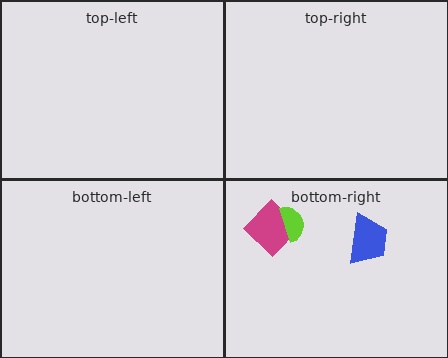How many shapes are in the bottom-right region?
3.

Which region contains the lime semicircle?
The bottom-right region.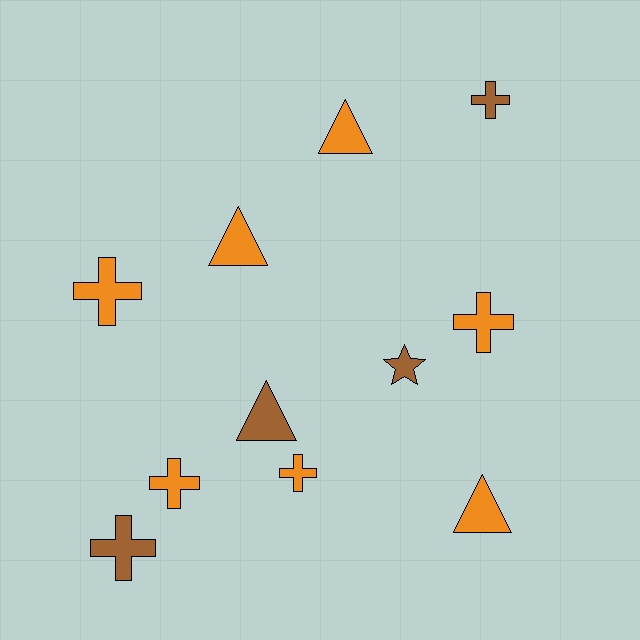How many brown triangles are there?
There is 1 brown triangle.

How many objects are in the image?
There are 11 objects.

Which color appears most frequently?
Orange, with 7 objects.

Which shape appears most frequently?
Cross, with 6 objects.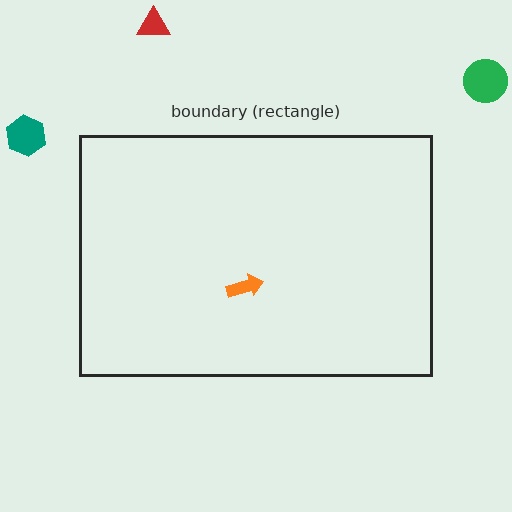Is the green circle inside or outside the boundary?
Outside.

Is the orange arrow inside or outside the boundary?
Inside.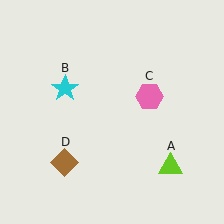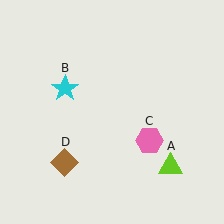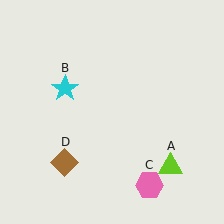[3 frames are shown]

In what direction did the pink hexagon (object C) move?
The pink hexagon (object C) moved down.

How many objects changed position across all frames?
1 object changed position: pink hexagon (object C).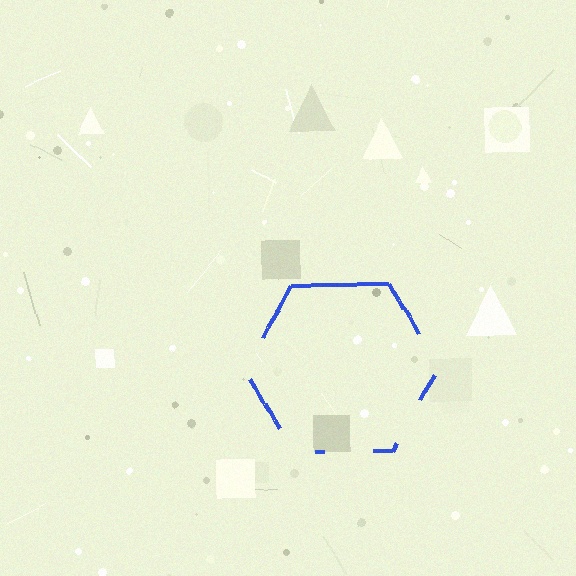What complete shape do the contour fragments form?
The contour fragments form a hexagon.